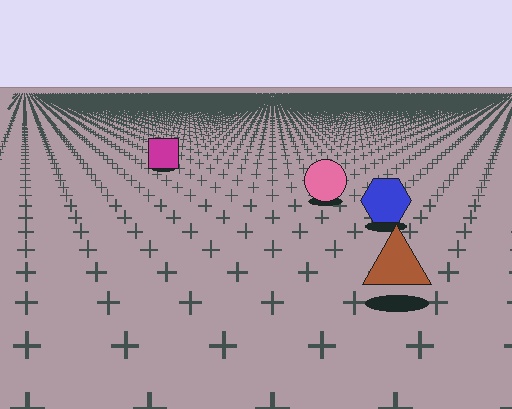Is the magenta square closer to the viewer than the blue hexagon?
No. The blue hexagon is closer — you can tell from the texture gradient: the ground texture is coarser near it.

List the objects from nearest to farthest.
From nearest to farthest: the brown triangle, the blue hexagon, the pink circle, the magenta square.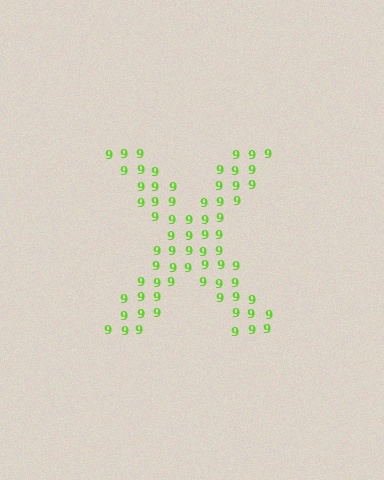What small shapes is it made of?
It is made of small digit 9's.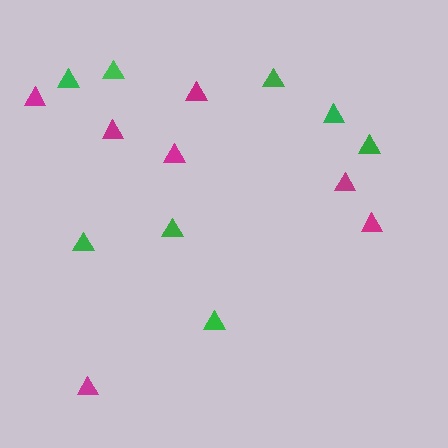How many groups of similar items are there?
There are 2 groups: one group of magenta triangles (7) and one group of green triangles (8).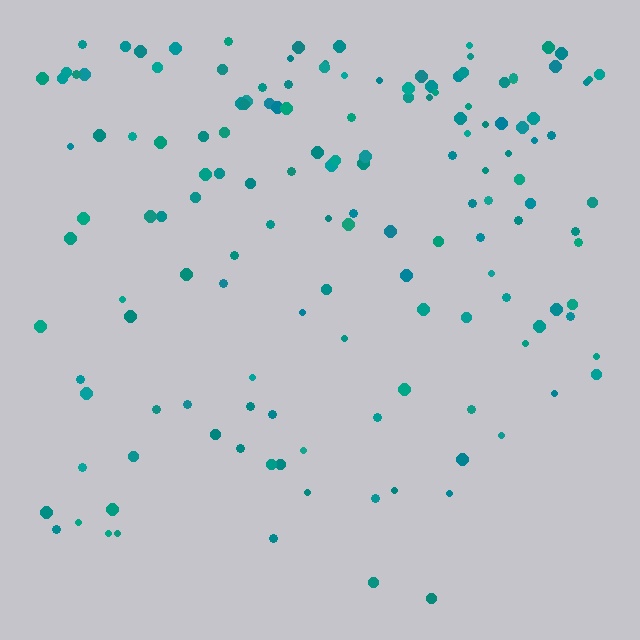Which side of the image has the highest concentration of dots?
The top.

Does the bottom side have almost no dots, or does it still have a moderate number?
Still a moderate number, just noticeably fewer than the top.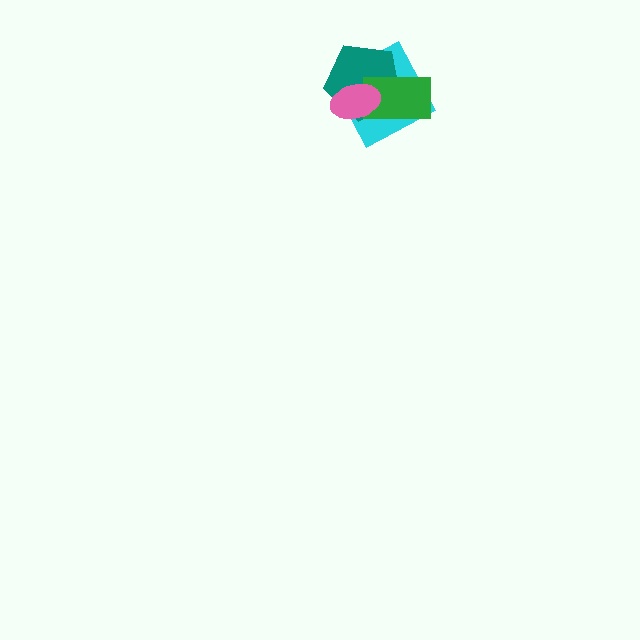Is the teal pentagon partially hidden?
Yes, it is partially covered by another shape.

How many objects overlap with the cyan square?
3 objects overlap with the cyan square.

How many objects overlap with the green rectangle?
3 objects overlap with the green rectangle.